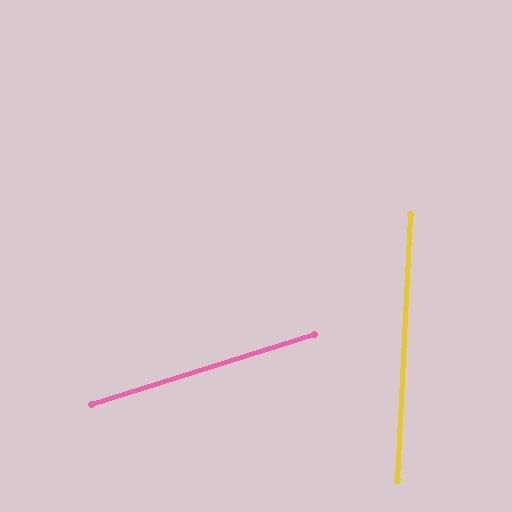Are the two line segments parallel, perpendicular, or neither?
Neither parallel nor perpendicular — they differ by about 70°.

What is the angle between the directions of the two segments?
Approximately 70 degrees.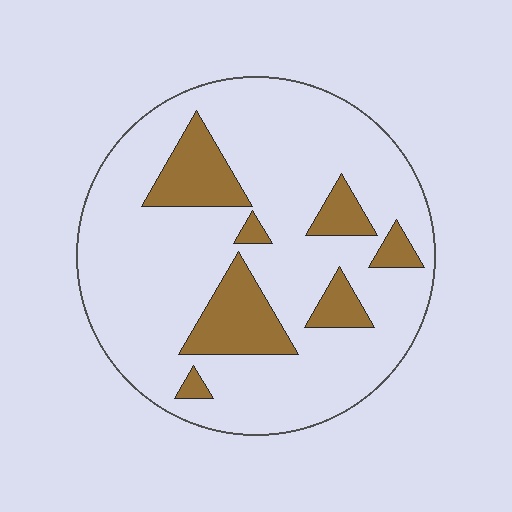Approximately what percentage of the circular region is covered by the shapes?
Approximately 20%.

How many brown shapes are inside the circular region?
7.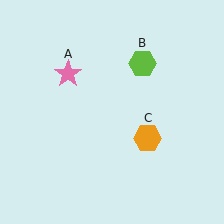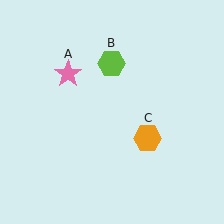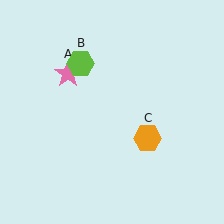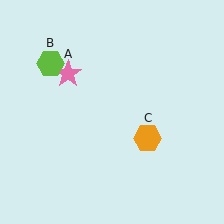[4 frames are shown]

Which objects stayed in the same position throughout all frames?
Pink star (object A) and orange hexagon (object C) remained stationary.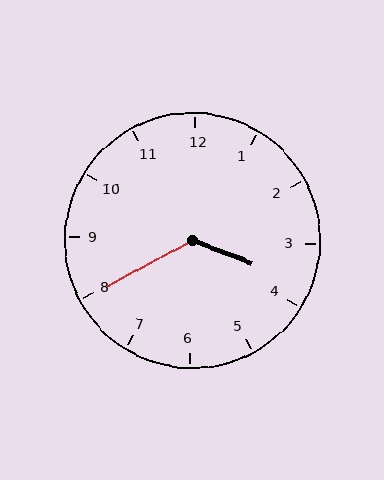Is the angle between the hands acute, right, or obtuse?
It is obtuse.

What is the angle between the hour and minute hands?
Approximately 130 degrees.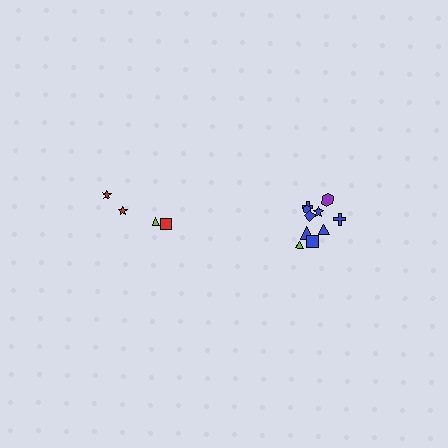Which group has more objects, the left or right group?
The right group.